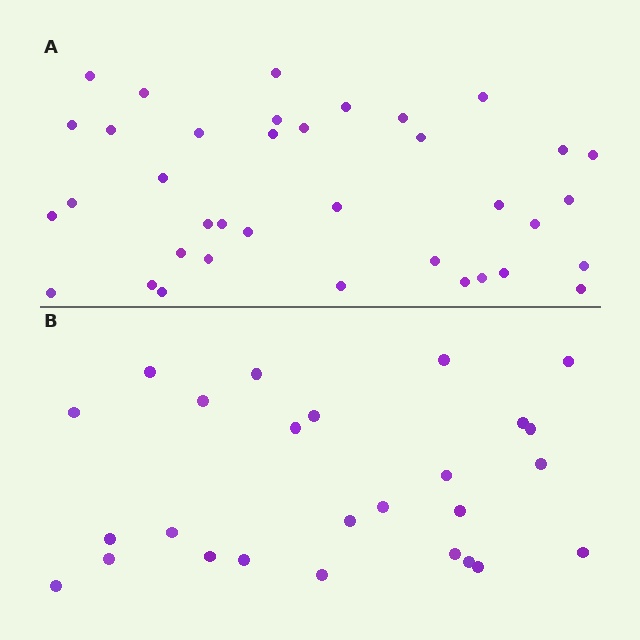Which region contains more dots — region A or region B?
Region A (the top region) has more dots.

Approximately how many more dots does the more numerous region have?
Region A has roughly 12 or so more dots than region B.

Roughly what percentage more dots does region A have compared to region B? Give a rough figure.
About 40% more.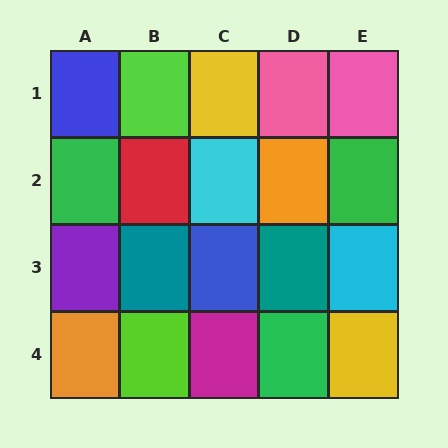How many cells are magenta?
1 cell is magenta.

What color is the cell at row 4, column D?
Green.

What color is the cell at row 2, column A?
Green.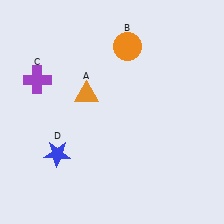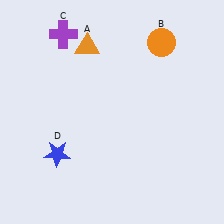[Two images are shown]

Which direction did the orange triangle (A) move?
The orange triangle (A) moved up.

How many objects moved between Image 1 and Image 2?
3 objects moved between the two images.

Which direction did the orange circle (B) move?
The orange circle (B) moved right.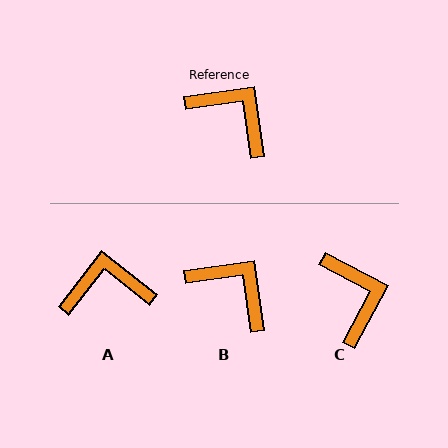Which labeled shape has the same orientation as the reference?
B.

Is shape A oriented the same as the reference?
No, it is off by about 44 degrees.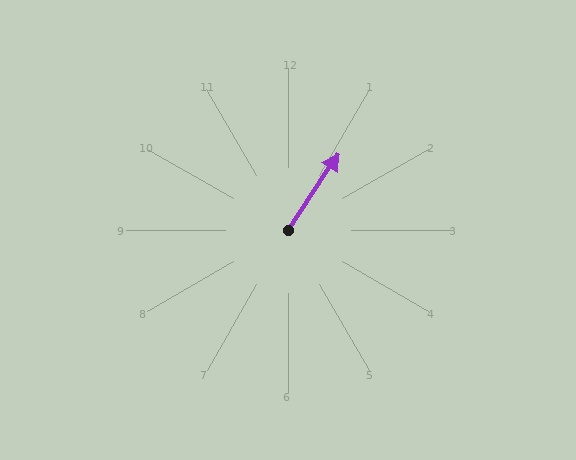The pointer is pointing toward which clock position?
Roughly 1 o'clock.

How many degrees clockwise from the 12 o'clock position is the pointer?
Approximately 34 degrees.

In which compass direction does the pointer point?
Northeast.